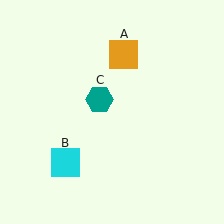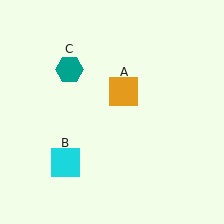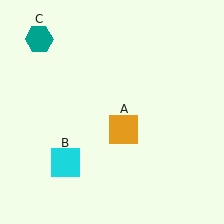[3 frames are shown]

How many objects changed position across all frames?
2 objects changed position: orange square (object A), teal hexagon (object C).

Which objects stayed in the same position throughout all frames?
Cyan square (object B) remained stationary.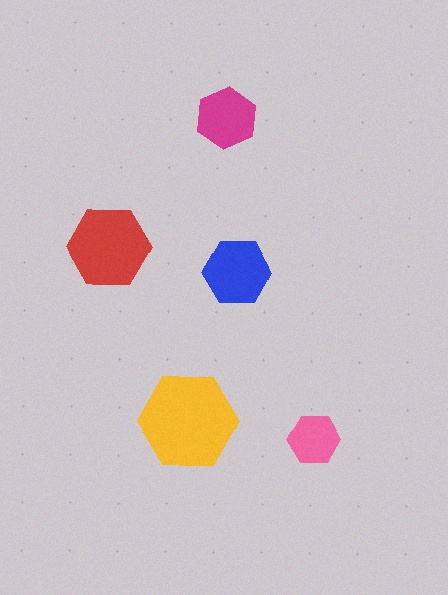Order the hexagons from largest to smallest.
the yellow one, the red one, the blue one, the magenta one, the pink one.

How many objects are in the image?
There are 5 objects in the image.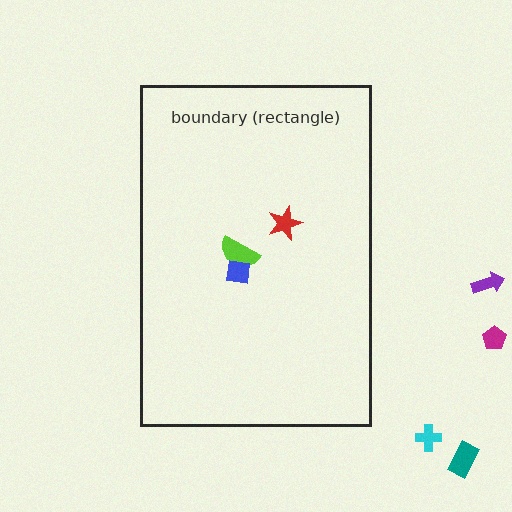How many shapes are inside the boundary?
3 inside, 4 outside.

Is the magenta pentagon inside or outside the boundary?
Outside.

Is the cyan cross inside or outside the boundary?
Outside.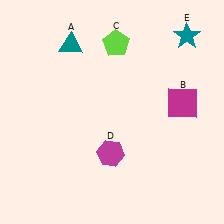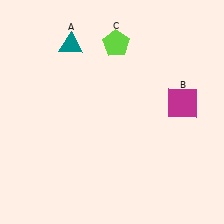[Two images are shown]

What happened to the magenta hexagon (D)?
The magenta hexagon (D) was removed in Image 2. It was in the bottom-left area of Image 1.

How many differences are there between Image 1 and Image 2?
There are 2 differences between the two images.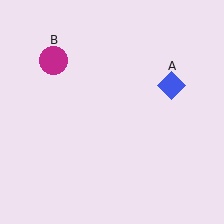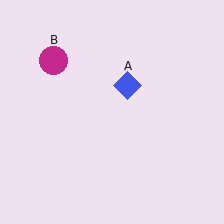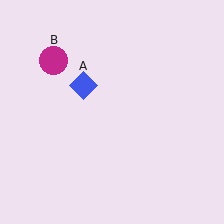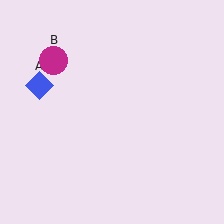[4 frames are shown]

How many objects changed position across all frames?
1 object changed position: blue diamond (object A).